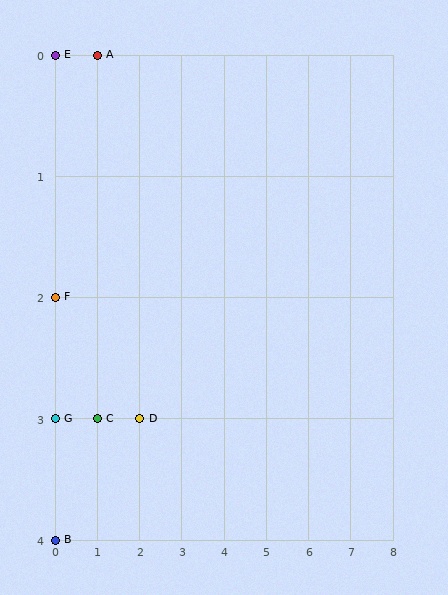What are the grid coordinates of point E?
Point E is at grid coordinates (0, 0).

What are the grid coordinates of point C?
Point C is at grid coordinates (1, 3).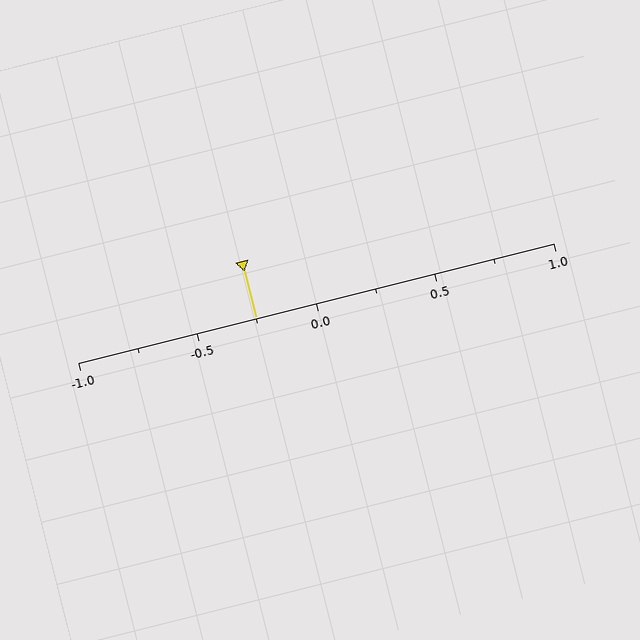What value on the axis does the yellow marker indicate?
The marker indicates approximately -0.25.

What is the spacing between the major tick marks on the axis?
The major ticks are spaced 0.5 apart.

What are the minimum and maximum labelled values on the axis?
The axis runs from -1.0 to 1.0.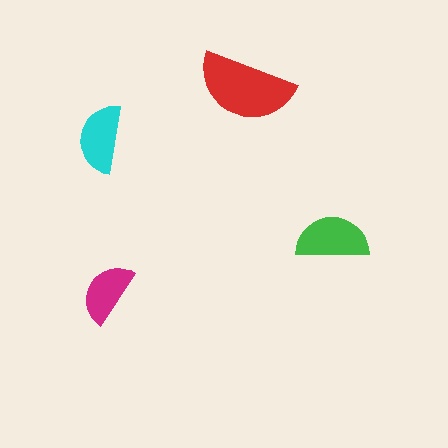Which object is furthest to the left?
The cyan semicircle is leftmost.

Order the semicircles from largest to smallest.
the red one, the green one, the cyan one, the magenta one.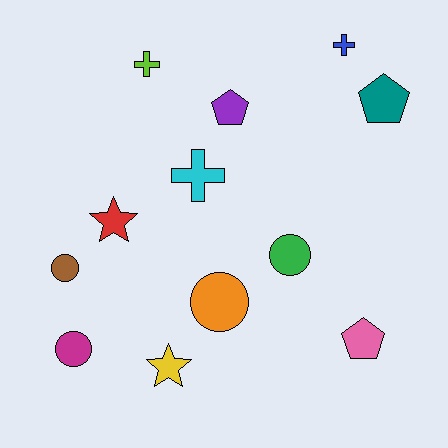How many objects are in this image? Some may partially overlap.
There are 12 objects.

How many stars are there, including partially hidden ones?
There are 2 stars.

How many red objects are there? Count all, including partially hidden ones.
There is 1 red object.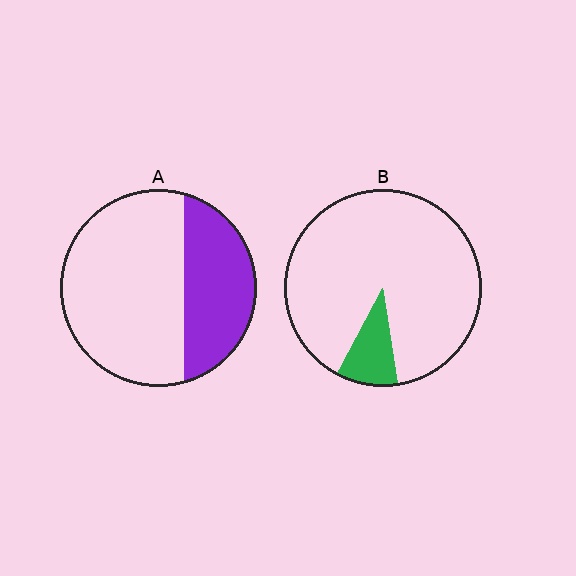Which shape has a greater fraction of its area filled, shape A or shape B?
Shape A.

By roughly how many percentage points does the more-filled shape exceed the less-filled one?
By roughly 25 percentage points (A over B).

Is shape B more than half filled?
No.